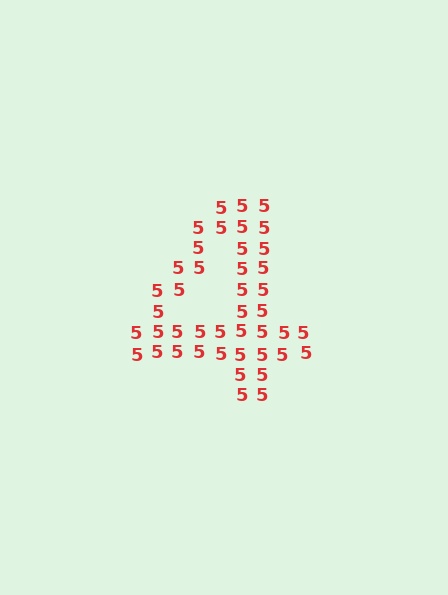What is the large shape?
The large shape is the digit 4.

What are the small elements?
The small elements are digit 5's.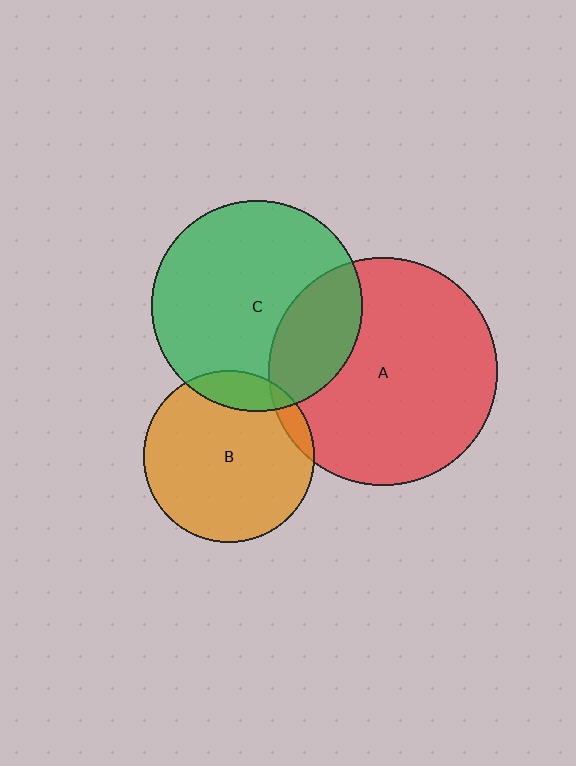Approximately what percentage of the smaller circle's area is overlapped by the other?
Approximately 5%.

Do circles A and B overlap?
Yes.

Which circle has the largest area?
Circle A (red).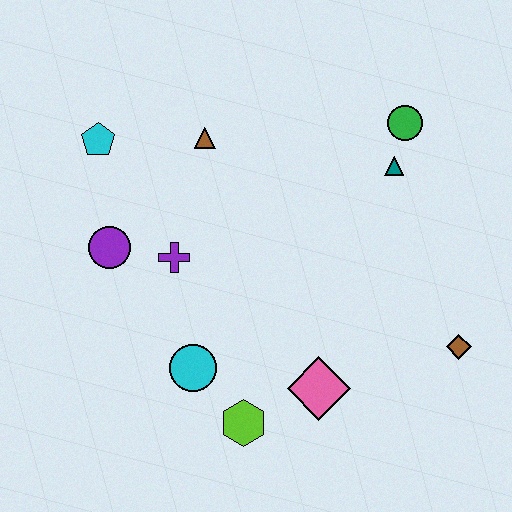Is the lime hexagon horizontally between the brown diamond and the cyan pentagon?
Yes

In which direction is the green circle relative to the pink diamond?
The green circle is above the pink diamond.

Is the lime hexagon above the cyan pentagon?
No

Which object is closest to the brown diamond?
The pink diamond is closest to the brown diamond.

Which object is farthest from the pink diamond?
The cyan pentagon is farthest from the pink diamond.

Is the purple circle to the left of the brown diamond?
Yes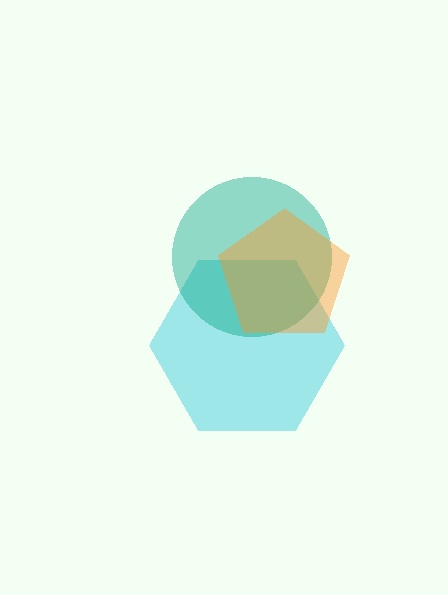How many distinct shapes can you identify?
There are 3 distinct shapes: a cyan hexagon, a teal circle, an orange pentagon.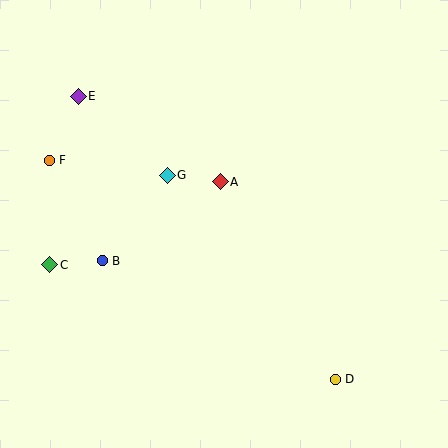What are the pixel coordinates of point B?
Point B is at (102, 261).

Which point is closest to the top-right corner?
Point A is closest to the top-right corner.